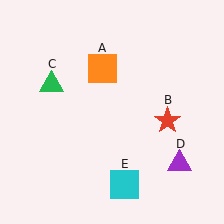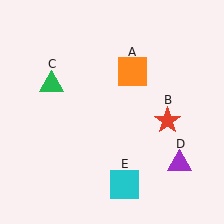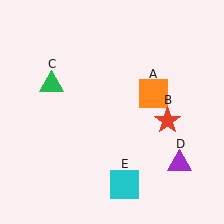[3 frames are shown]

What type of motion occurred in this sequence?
The orange square (object A) rotated clockwise around the center of the scene.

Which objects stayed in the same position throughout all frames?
Red star (object B) and green triangle (object C) and purple triangle (object D) and cyan square (object E) remained stationary.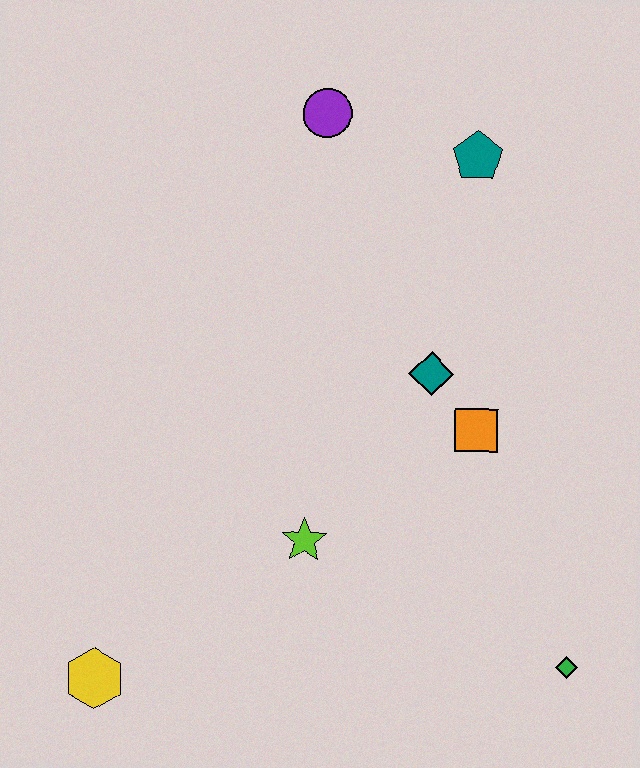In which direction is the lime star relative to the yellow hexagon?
The lime star is to the right of the yellow hexagon.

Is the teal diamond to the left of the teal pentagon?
Yes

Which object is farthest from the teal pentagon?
The yellow hexagon is farthest from the teal pentagon.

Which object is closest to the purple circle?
The teal pentagon is closest to the purple circle.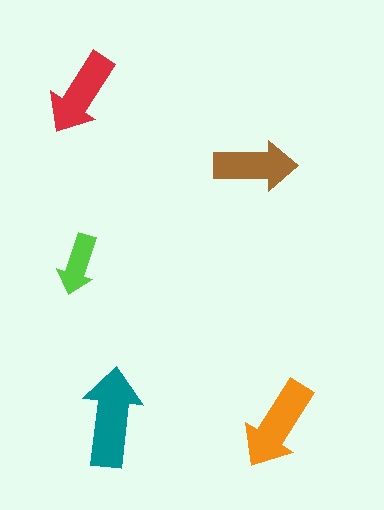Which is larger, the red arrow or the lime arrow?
The red one.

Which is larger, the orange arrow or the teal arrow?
The teal one.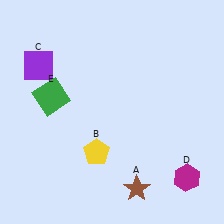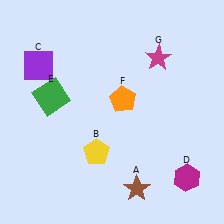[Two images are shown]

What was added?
An orange pentagon (F), a magenta star (G) were added in Image 2.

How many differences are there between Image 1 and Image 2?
There are 2 differences between the two images.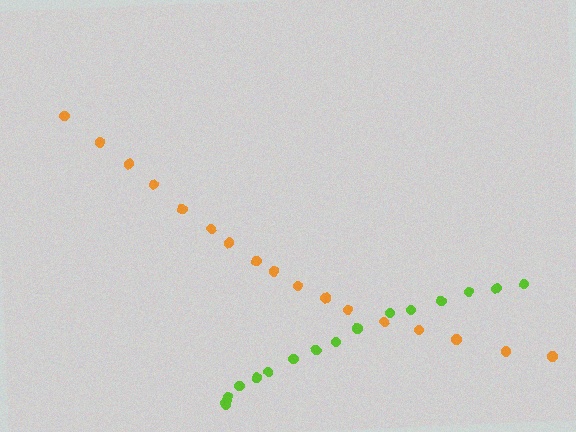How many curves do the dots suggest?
There are 2 distinct paths.